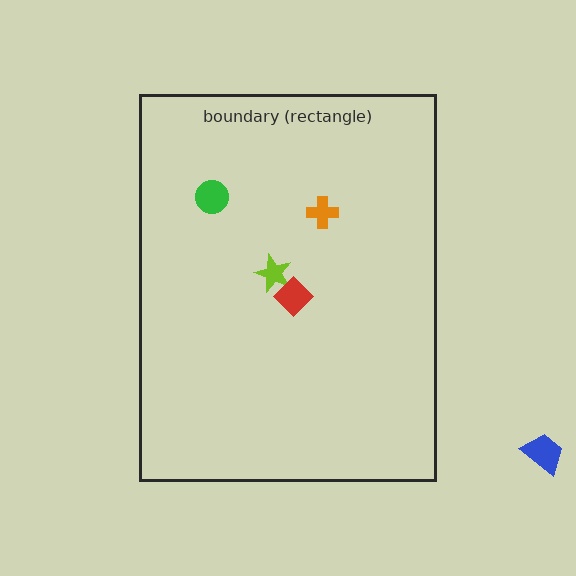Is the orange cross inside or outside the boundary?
Inside.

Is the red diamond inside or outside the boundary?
Inside.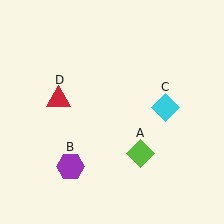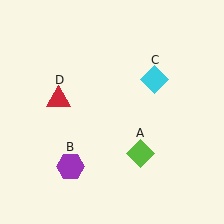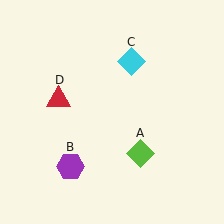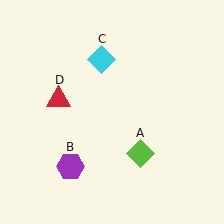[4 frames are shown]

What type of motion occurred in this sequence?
The cyan diamond (object C) rotated counterclockwise around the center of the scene.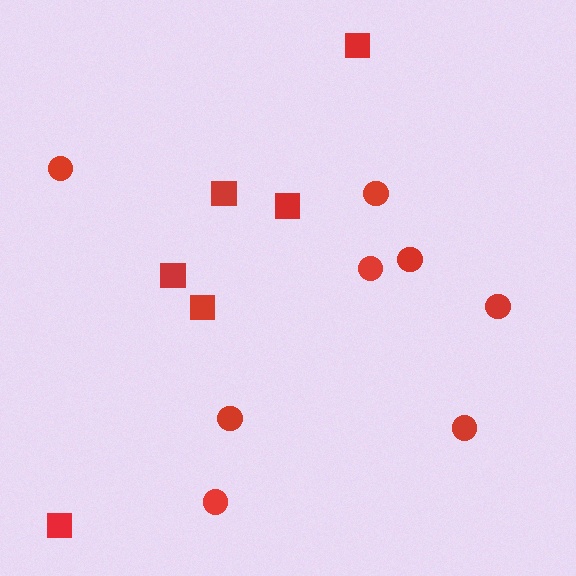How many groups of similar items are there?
There are 2 groups: one group of circles (8) and one group of squares (6).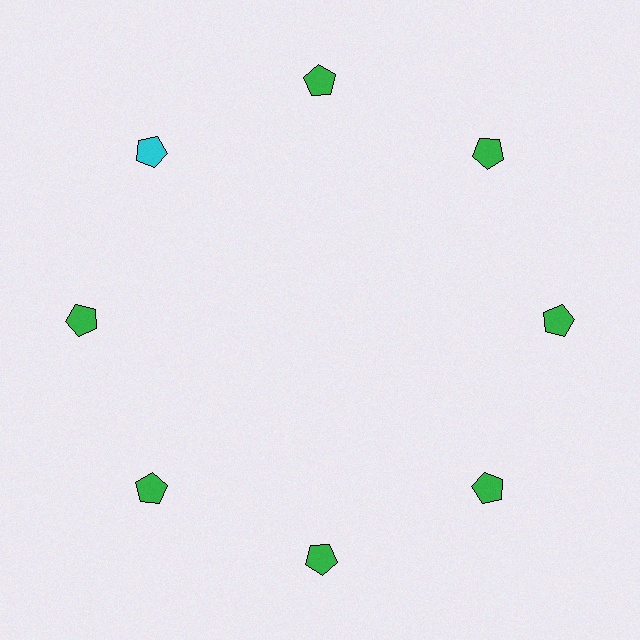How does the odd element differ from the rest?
It has a different color: cyan instead of green.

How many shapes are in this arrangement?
There are 8 shapes arranged in a ring pattern.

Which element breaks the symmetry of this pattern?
The cyan pentagon at roughly the 10 o'clock position breaks the symmetry. All other shapes are green pentagons.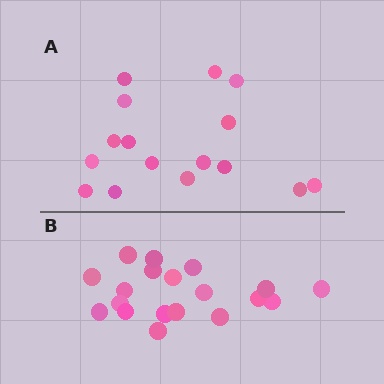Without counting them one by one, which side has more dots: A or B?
Region B (the bottom region) has more dots.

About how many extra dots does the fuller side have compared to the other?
Region B has just a few more — roughly 2 or 3 more dots than region A.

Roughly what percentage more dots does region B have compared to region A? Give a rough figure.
About 20% more.